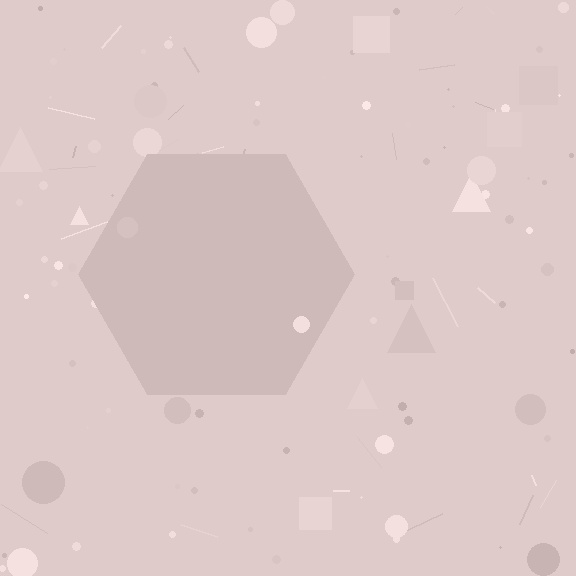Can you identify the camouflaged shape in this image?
The camouflaged shape is a hexagon.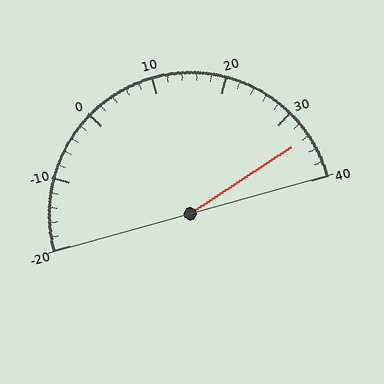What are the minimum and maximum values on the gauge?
The gauge ranges from -20 to 40.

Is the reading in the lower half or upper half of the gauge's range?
The reading is in the upper half of the range (-20 to 40).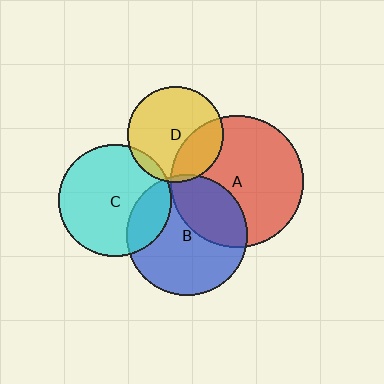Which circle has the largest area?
Circle A (red).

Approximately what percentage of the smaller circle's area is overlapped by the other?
Approximately 5%.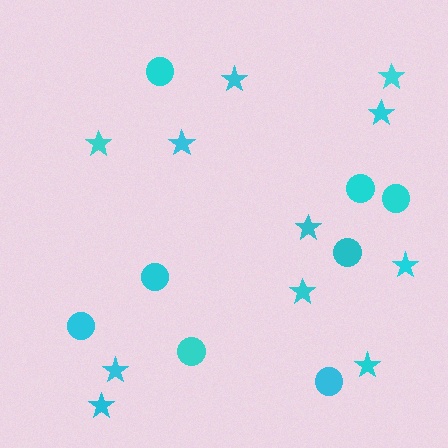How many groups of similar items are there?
There are 2 groups: one group of circles (8) and one group of stars (11).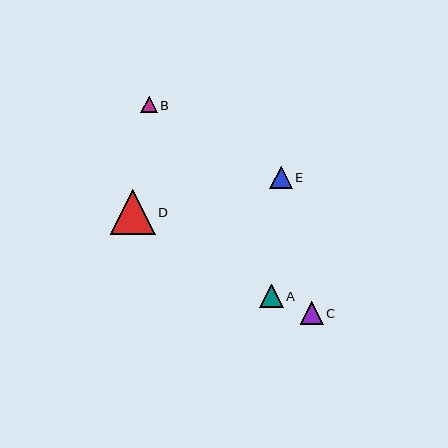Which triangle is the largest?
Triangle D is the largest with a size of approximately 44 pixels.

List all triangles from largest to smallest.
From largest to smallest: D, A, C, E, B.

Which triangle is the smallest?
Triangle B is the smallest with a size of approximately 17 pixels.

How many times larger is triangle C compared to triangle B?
Triangle C is approximately 1.4 times the size of triangle B.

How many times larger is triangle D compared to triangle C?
Triangle D is approximately 1.9 times the size of triangle C.